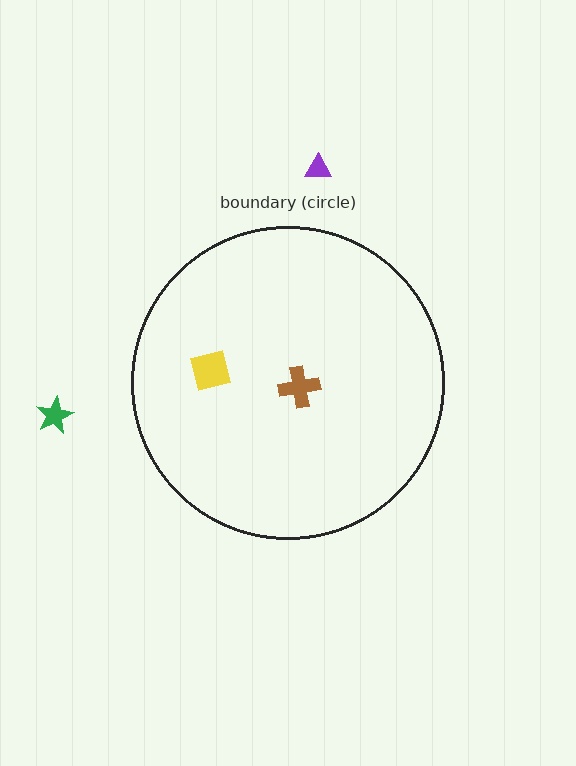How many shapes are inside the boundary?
2 inside, 2 outside.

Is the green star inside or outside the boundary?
Outside.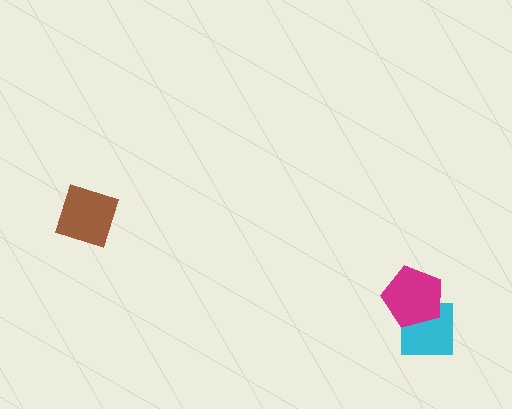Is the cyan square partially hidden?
Yes, it is partially covered by another shape.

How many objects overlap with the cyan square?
1 object overlaps with the cyan square.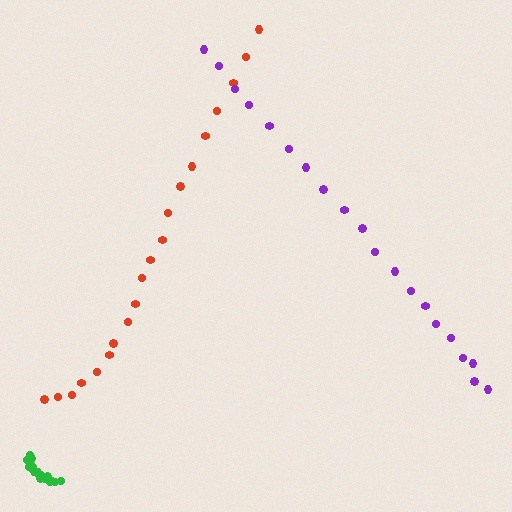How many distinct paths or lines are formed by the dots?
There are 3 distinct paths.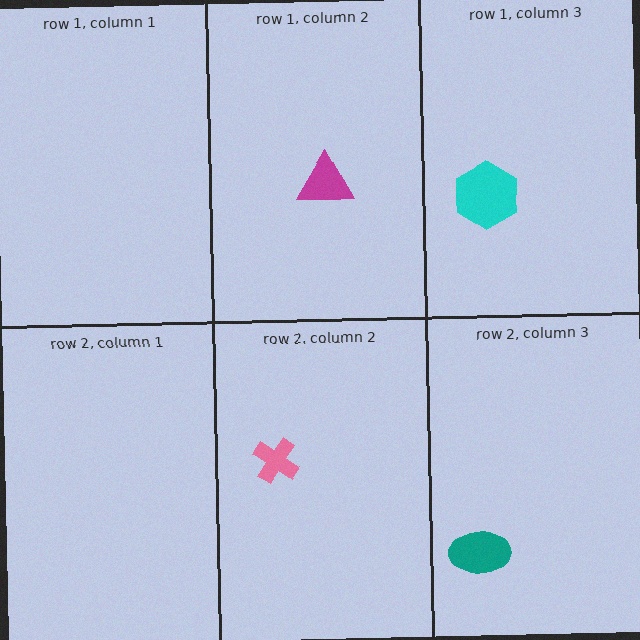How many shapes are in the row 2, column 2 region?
1.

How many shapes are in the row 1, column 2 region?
1.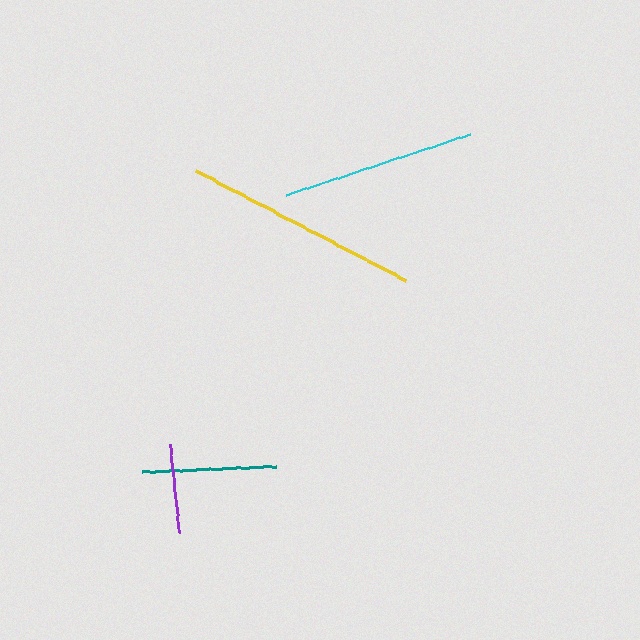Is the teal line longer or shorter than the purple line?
The teal line is longer than the purple line.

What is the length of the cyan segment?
The cyan segment is approximately 194 pixels long.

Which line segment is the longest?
The yellow line is the longest at approximately 237 pixels.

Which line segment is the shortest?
The purple line is the shortest at approximately 89 pixels.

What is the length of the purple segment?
The purple segment is approximately 89 pixels long.